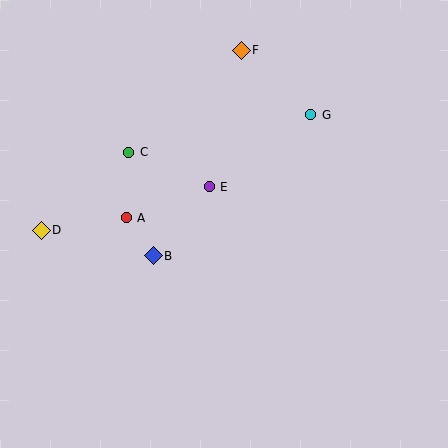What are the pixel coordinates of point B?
Point B is at (153, 256).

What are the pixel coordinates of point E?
Point E is at (209, 187).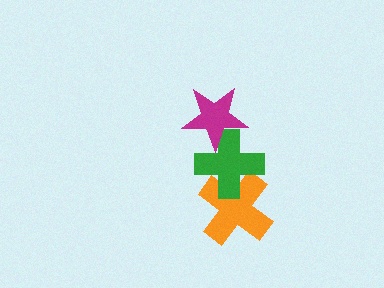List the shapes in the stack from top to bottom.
From top to bottom: the magenta star, the green cross, the orange cross.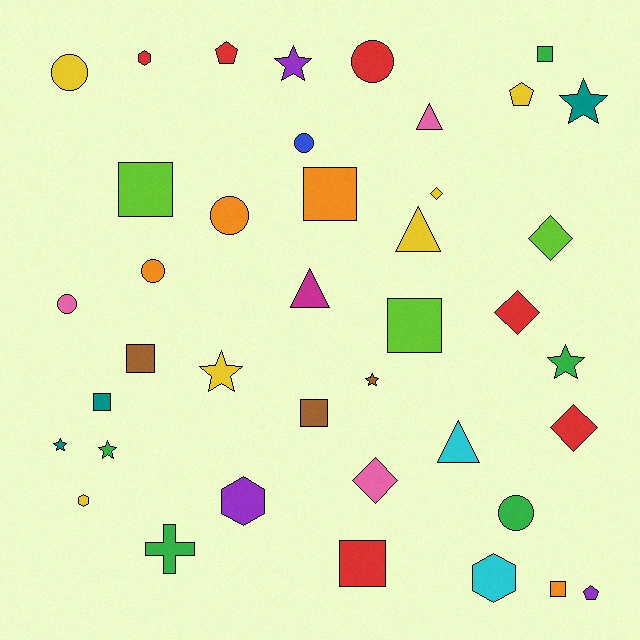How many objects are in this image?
There are 40 objects.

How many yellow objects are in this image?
There are 6 yellow objects.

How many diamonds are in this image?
There are 5 diamonds.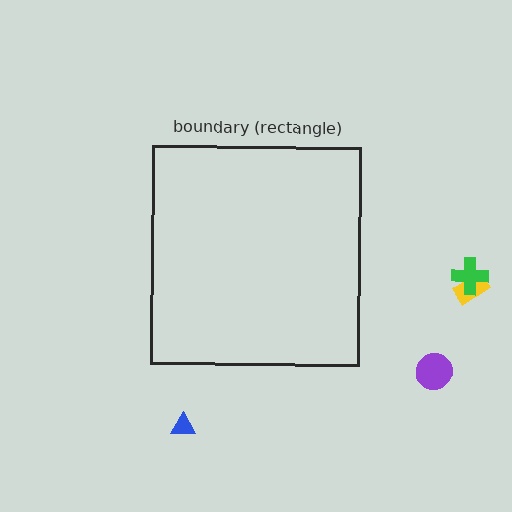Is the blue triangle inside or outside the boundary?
Outside.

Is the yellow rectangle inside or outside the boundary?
Outside.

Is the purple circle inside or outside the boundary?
Outside.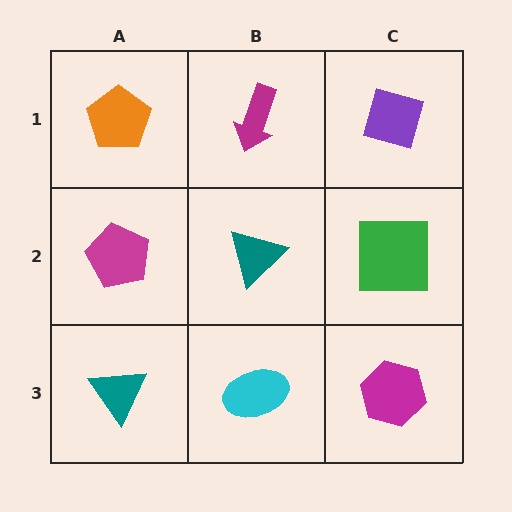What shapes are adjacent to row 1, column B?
A teal triangle (row 2, column B), an orange pentagon (row 1, column A), a purple diamond (row 1, column C).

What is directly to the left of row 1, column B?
An orange pentagon.